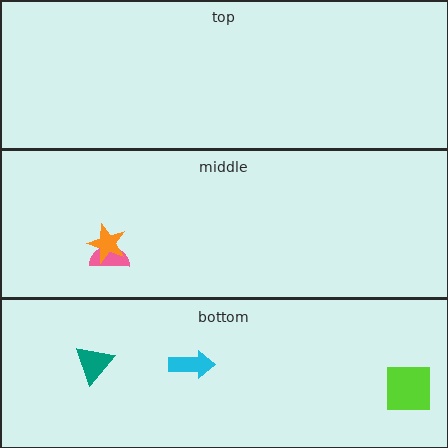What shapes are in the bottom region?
The cyan arrow, the teal triangle, the lime square.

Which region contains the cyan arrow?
The bottom region.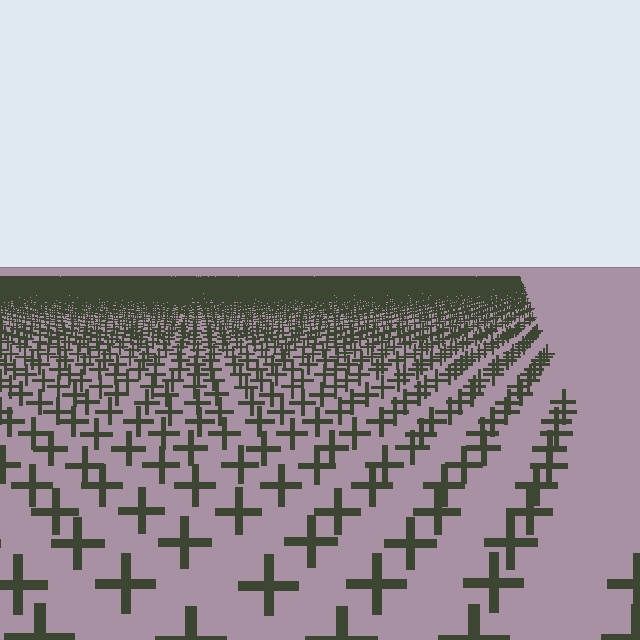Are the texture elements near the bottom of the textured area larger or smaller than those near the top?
Larger. Near the bottom, elements are closer to the viewer and appear at a bigger on-screen size.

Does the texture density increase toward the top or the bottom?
Density increases toward the top.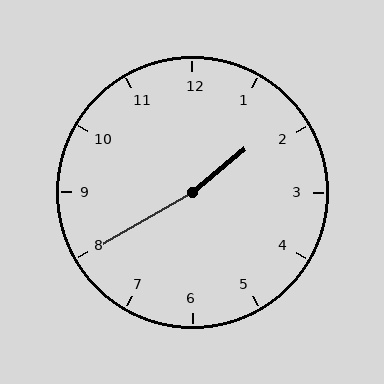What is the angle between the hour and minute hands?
Approximately 170 degrees.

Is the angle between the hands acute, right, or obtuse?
It is obtuse.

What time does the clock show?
1:40.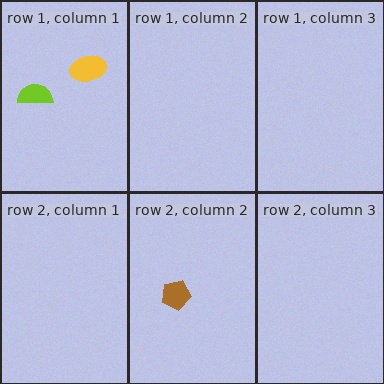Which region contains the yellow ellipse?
The row 1, column 1 region.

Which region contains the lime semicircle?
The row 1, column 1 region.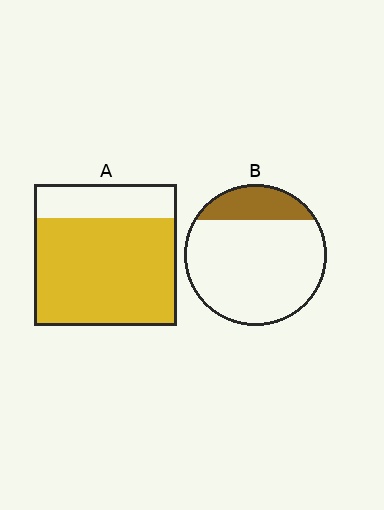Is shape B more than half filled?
No.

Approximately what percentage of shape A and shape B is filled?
A is approximately 75% and B is approximately 20%.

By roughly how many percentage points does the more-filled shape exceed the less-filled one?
By roughly 55 percentage points (A over B).